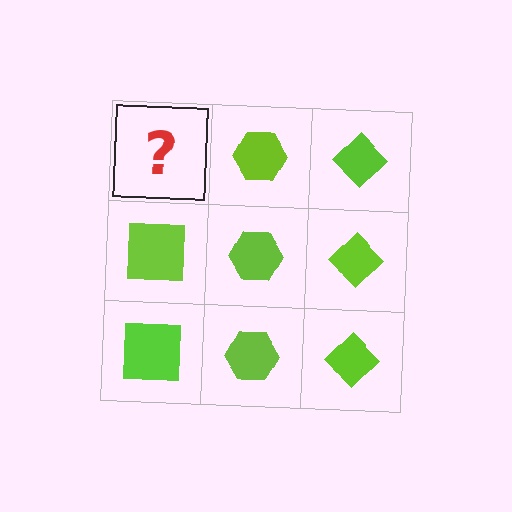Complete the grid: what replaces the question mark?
The question mark should be replaced with a lime square.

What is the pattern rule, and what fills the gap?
The rule is that each column has a consistent shape. The gap should be filled with a lime square.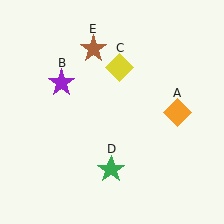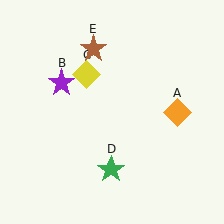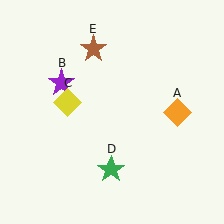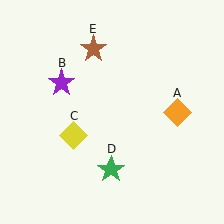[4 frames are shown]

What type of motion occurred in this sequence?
The yellow diamond (object C) rotated counterclockwise around the center of the scene.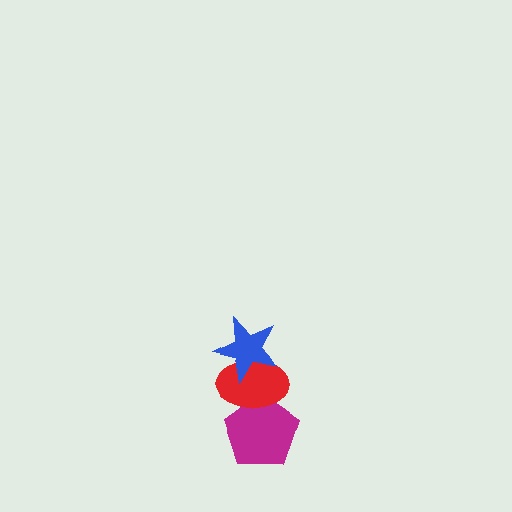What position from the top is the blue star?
The blue star is 1st from the top.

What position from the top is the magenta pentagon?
The magenta pentagon is 3rd from the top.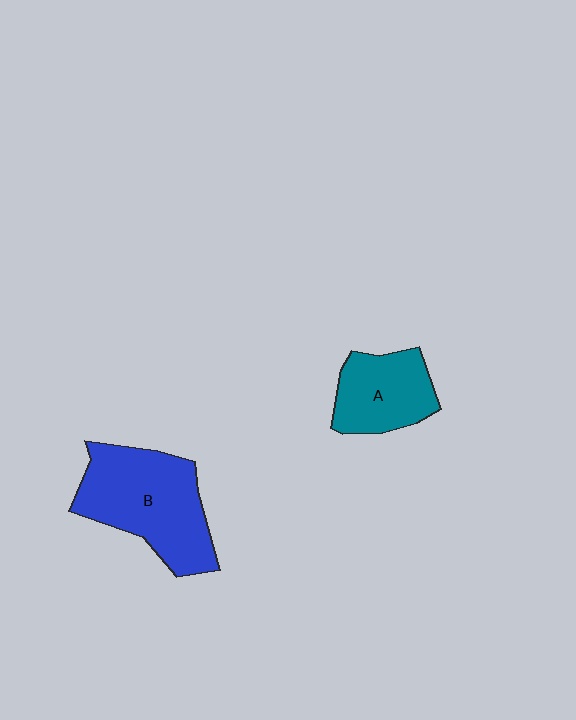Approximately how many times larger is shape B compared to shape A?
Approximately 1.7 times.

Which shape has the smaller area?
Shape A (teal).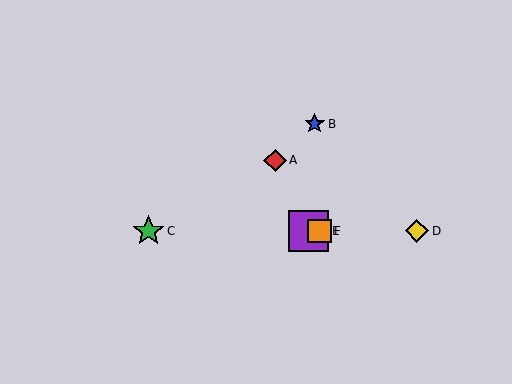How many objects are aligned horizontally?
4 objects (C, D, E, F) are aligned horizontally.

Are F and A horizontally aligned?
No, F is at y≈231 and A is at y≈160.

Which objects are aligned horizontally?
Objects C, D, E, F are aligned horizontally.